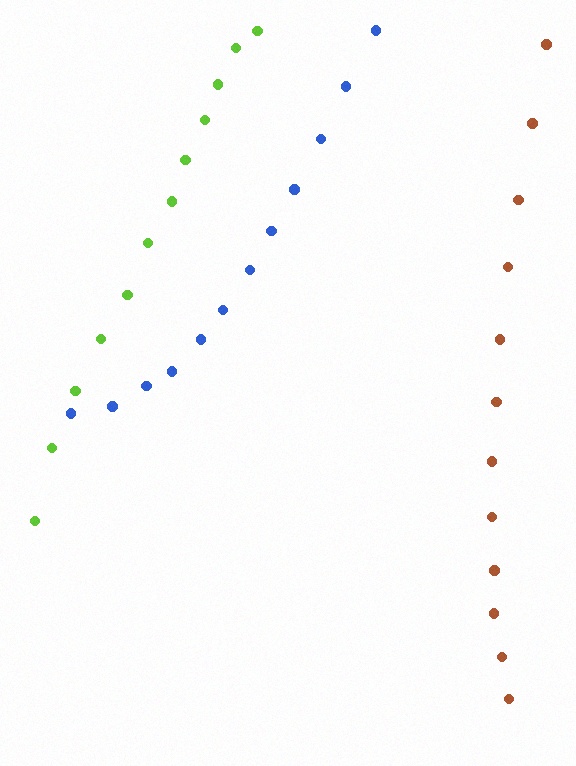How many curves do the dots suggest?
There are 3 distinct paths.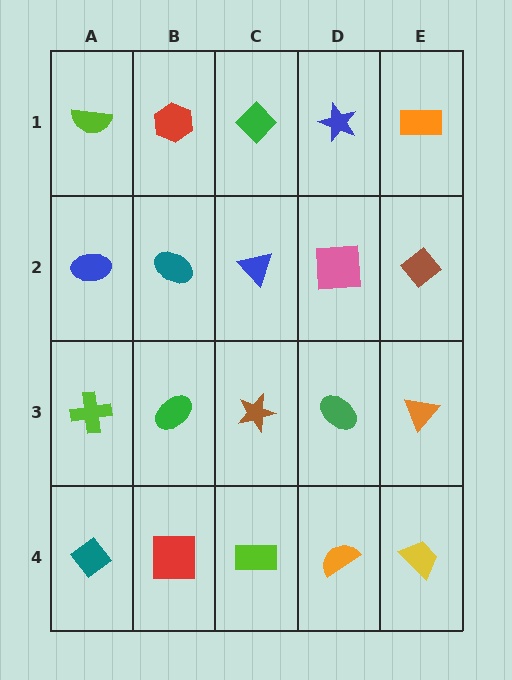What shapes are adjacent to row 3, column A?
A blue ellipse (row 2, column A), a teal diamond (row 4, column A), a green ellipse (row 3, column B).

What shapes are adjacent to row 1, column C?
A blue triangle (row 2, column C), a red hexagon (row 1, column B), a blue star (row 1, column D).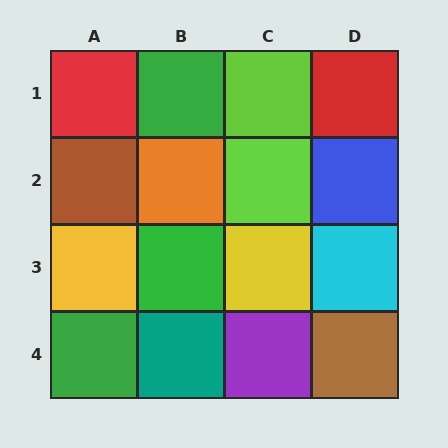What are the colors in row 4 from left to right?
Green, teal, purple, brown.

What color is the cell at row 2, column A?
Brown.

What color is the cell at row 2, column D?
Blue.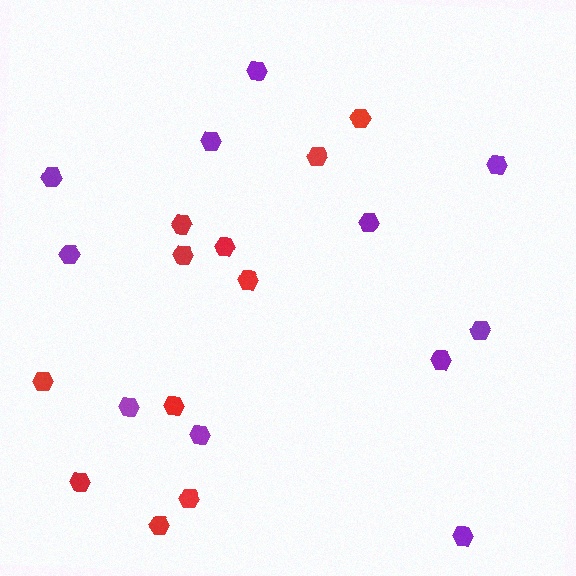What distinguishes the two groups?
There are 2 groups: one group of purple hexagons (11) and one group of red hexagons (11).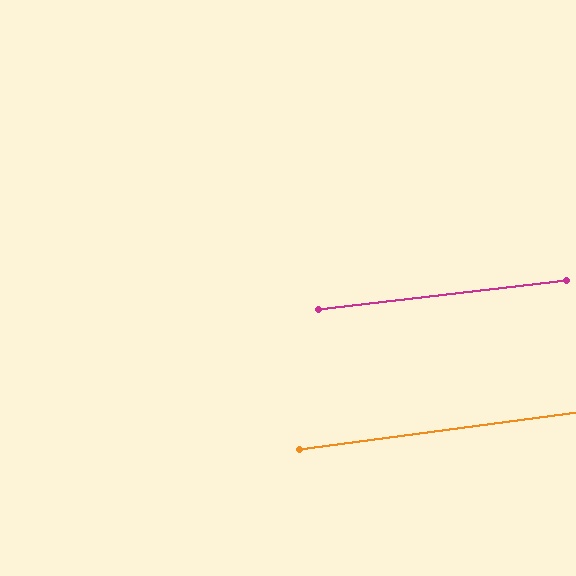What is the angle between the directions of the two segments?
Approximately 1 degree.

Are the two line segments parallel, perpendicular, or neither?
Parallel — their directions differ by only 1.0°.